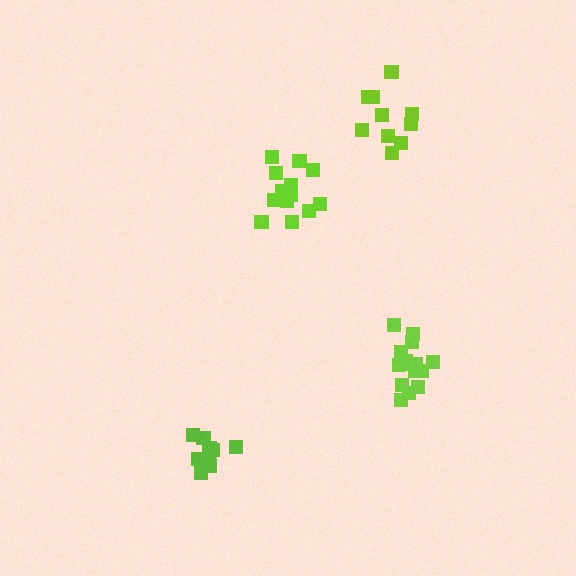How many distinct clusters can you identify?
There are 4 distinct clusters.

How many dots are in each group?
Group 1: 15 dots, Group 2: 10 dots, Group 3: 14 dots, Group 4: 11 dots (50 total).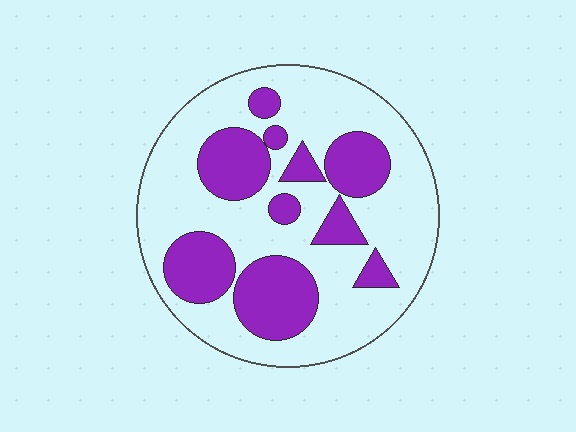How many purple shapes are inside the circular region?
10.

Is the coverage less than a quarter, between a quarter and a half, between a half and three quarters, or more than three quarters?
Between a quarter and a half.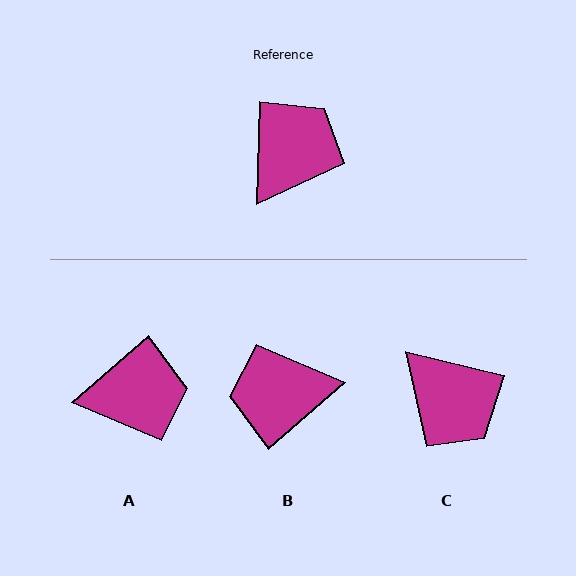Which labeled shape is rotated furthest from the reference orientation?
B, about 132 degrees away.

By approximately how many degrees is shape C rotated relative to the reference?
Approximately 103 degrees clockwise.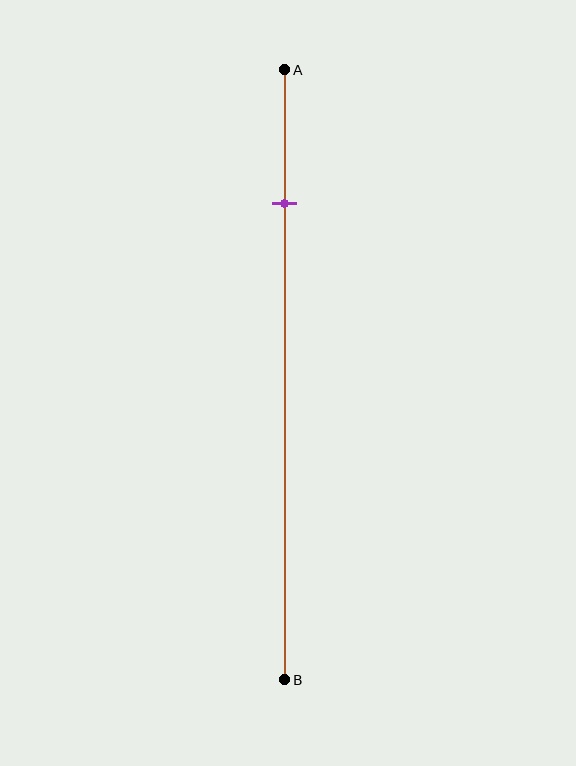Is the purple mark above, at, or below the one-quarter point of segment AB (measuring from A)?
The purple mark is above the one-quarter point of segment AB.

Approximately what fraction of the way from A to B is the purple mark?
The purple mark is approximately 20% of the way from A to B.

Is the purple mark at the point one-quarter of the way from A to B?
No, the mark is at about 20% from A, not at the 25% one-quarter point.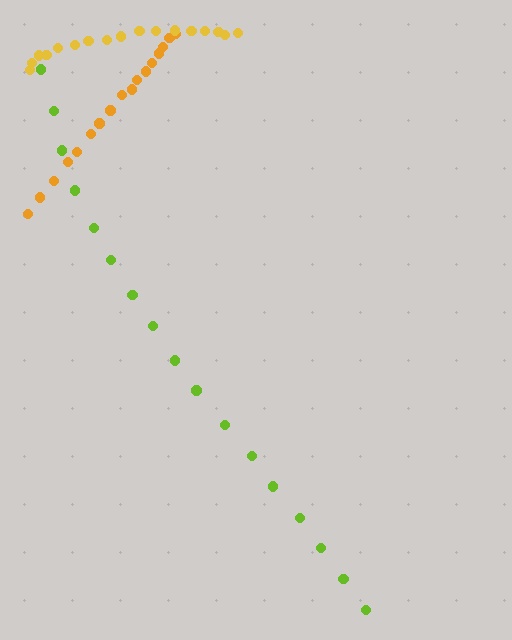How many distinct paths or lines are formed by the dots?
There are 3 distinct paths.